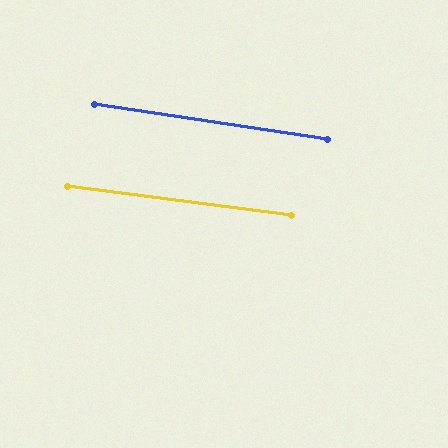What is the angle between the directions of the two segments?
Approximately 1 degree.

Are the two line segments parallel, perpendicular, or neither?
Parallel — their directions differ by only 1.1°.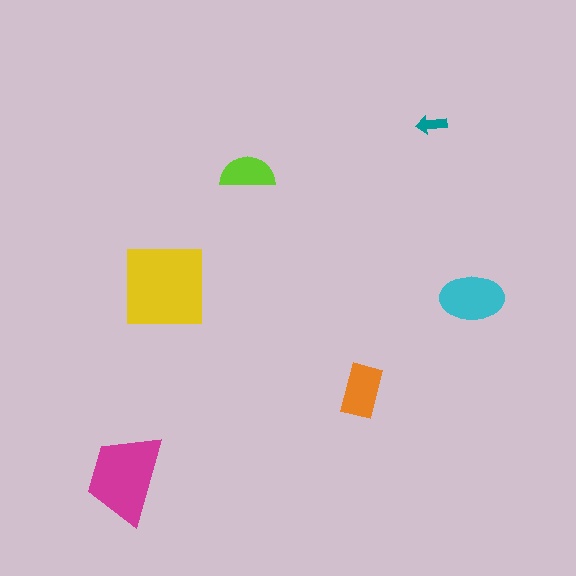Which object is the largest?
The yellow square.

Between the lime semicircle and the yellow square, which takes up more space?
The yellow square.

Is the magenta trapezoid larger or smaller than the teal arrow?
Larger.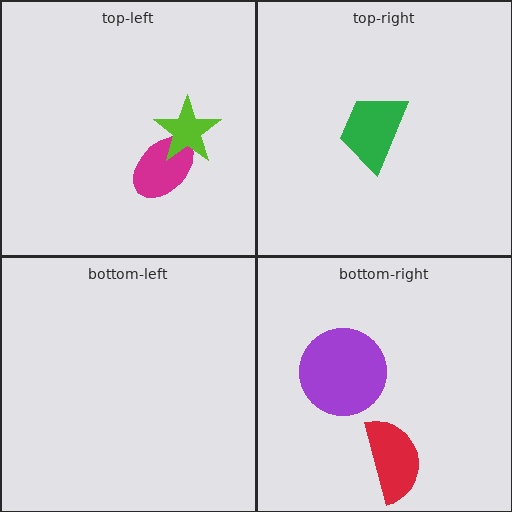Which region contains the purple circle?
The bottom-right region.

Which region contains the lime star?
The top-left region.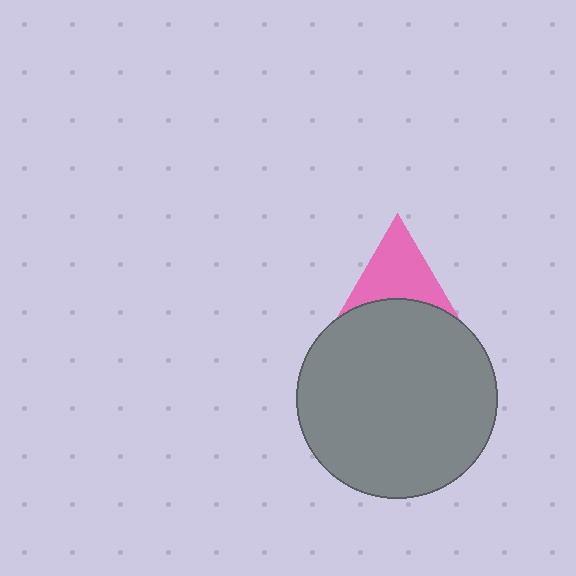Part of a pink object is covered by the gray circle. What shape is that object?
It is a triangle.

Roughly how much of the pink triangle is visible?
About half of it is visible (roughly 65%).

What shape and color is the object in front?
The object in front is a gray circle.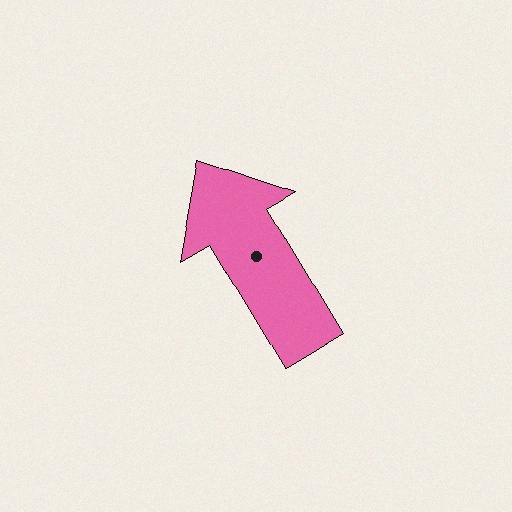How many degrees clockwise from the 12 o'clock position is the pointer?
Approximately 329 degrees.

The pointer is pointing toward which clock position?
Roughly 11 o'clock.